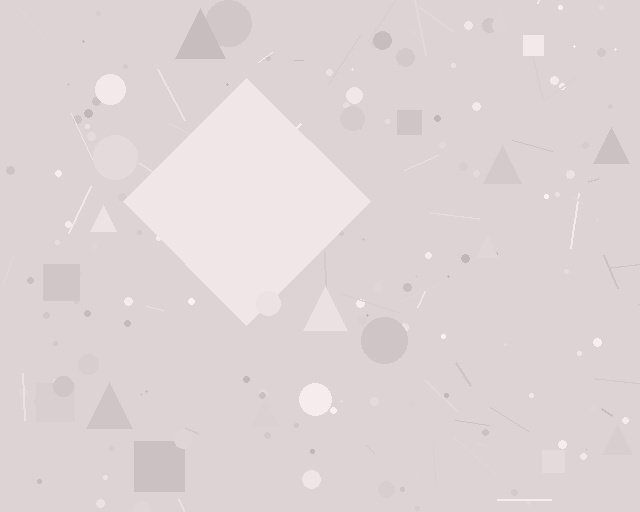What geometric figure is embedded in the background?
A diamond is embedded in the background.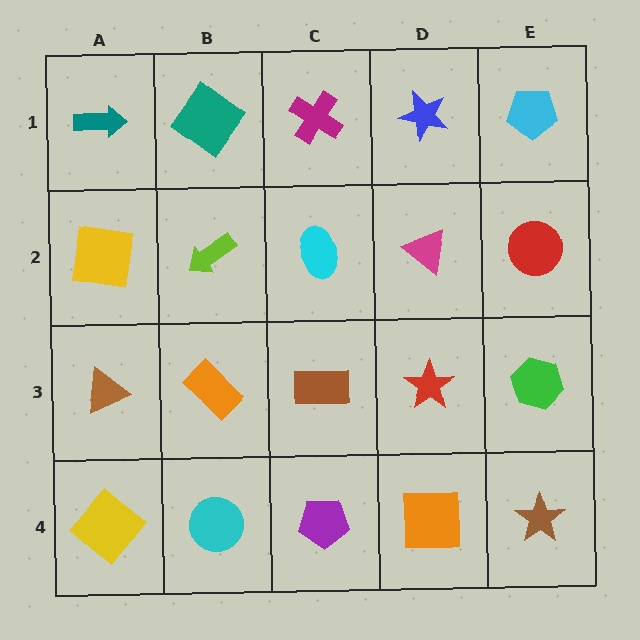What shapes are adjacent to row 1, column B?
A lime arrow (row 2, column B), a teal arrow (row 1, column A), a magenta cross (row 1, column C).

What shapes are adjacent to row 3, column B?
A lime arrow (row 2, column B), a cyan circle (row 4, column B), a brown triangle (row 3, column A), a brown rectangle (row 3, column C).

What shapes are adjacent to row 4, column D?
A red star (row 3, column D), a purple pentagon (row 4, column C), a brown star (row 4, column E).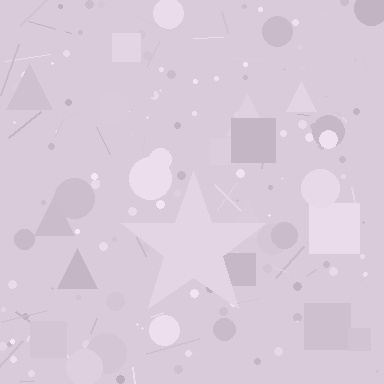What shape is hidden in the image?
A star is hidden in the image.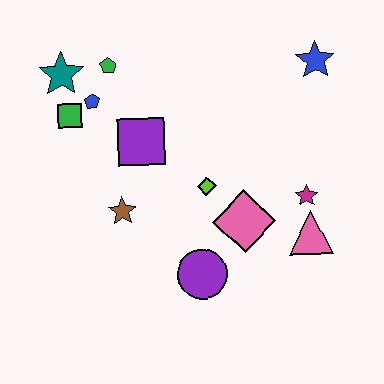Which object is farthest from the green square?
The pink triangle is farthest from the green square.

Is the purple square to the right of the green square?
Yes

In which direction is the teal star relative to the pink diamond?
The teal star is to the left of the pink diamond.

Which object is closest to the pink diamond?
The lime diamond is closest to the pink diamond.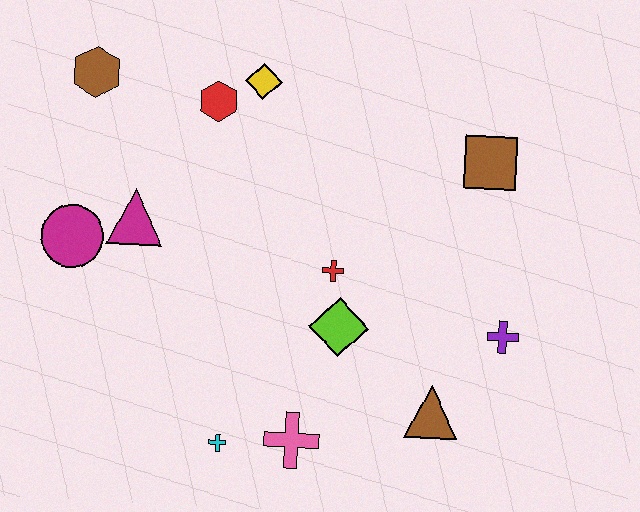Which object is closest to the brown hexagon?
The red hexagon is closest to the brown hexagon.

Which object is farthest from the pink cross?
The brown hexagon is farthest from the pink cross.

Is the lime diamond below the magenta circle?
Yes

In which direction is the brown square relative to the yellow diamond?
The brown square is to the right of the yellow diamond.